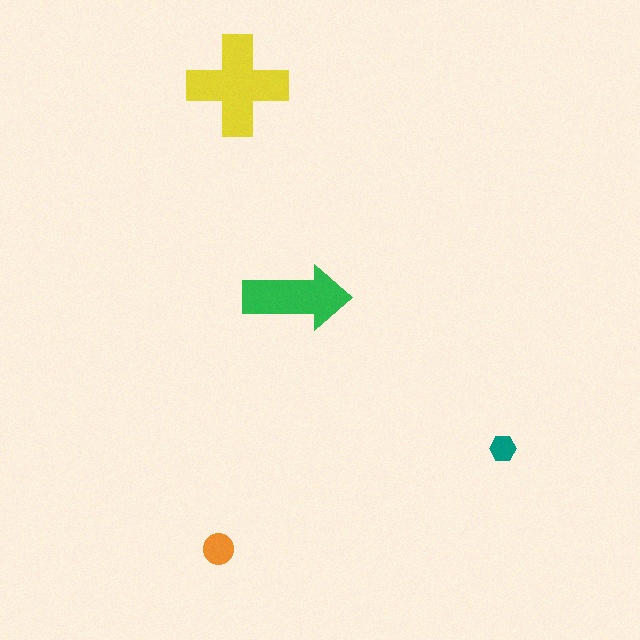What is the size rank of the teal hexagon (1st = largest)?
4th.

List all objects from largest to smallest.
The yellow cross, the green arrow, the orange circle, the teal hexagon.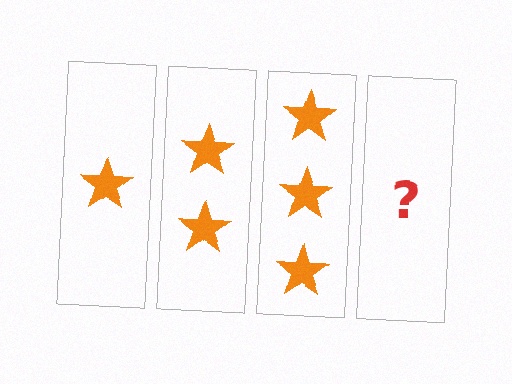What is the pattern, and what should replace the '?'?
The pattern is that each step adds one more star. The '?' should be 4 stars.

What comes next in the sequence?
The next element should be 4 stars.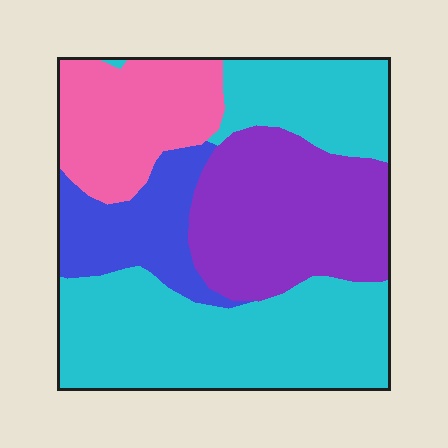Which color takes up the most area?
Cyan, at roughly 45%.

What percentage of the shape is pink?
Pink covers around 15% of the shape.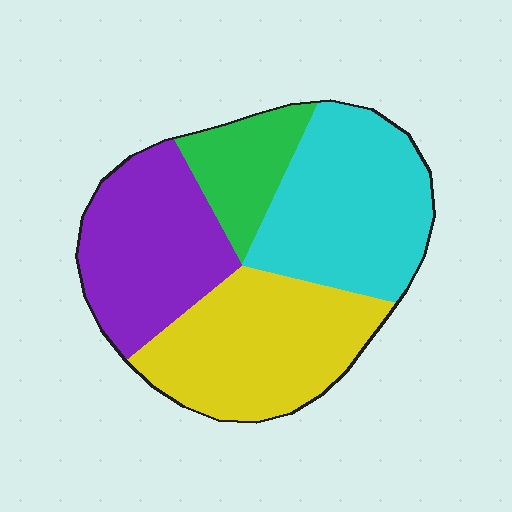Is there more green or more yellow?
Yellow.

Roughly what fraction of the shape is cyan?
Cyan covers around 30% of the shape.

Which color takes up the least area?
Green, at roughly 15%.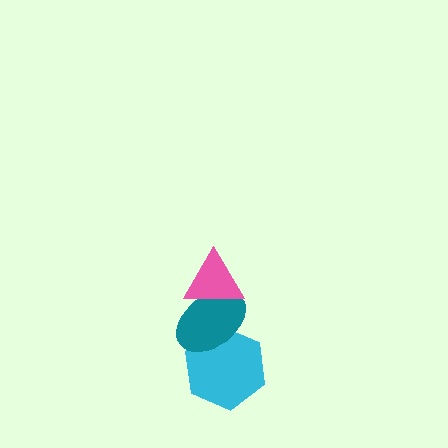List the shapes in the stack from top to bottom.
From top to bottom: the pink triangle, the teal ellipse, the cyan hexagon.